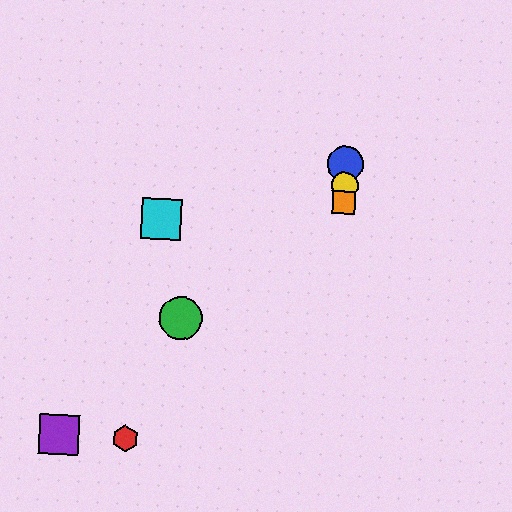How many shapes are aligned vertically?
3 shapes (the blue circle, the yellow circle, the orange square) are aligned vertically.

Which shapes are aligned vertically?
The blue circle, the yellow circle, the orange square are aligned vertically.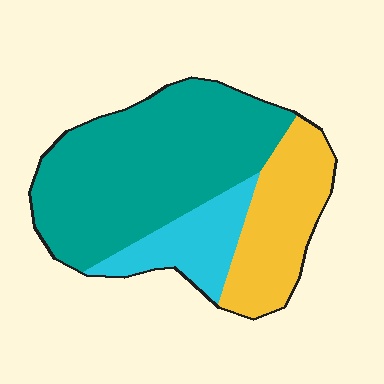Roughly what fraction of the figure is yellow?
Yellow takes up between a quarter and a half of the figure.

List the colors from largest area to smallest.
From largest to smallest: teal, yellow, cyan.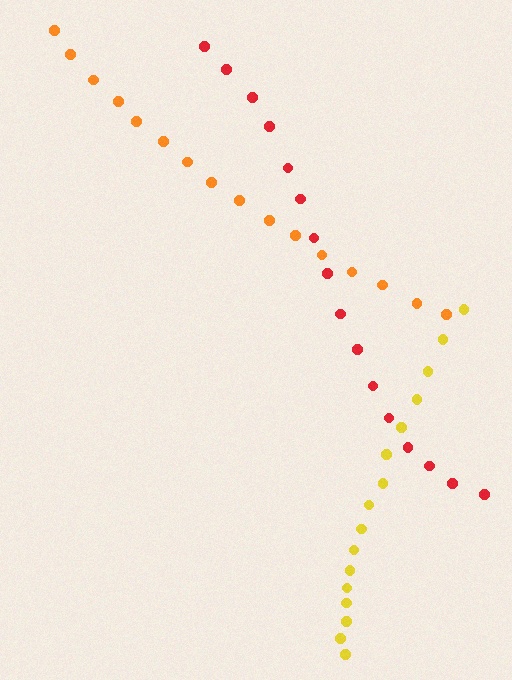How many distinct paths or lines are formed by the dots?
There are 3 distinct paths.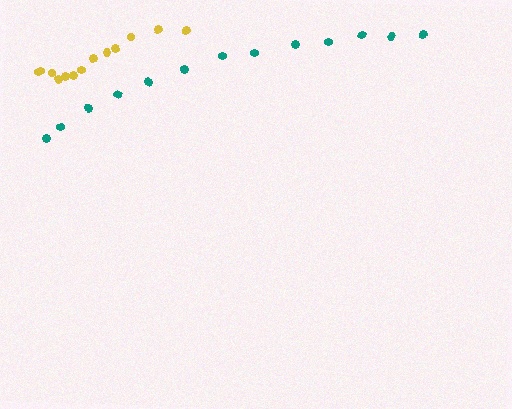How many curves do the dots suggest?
There are 2 distinct paths.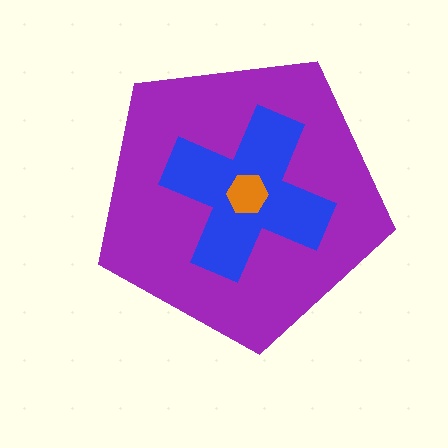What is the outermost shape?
The purple pentagon.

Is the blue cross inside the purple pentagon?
Yes.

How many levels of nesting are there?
3.